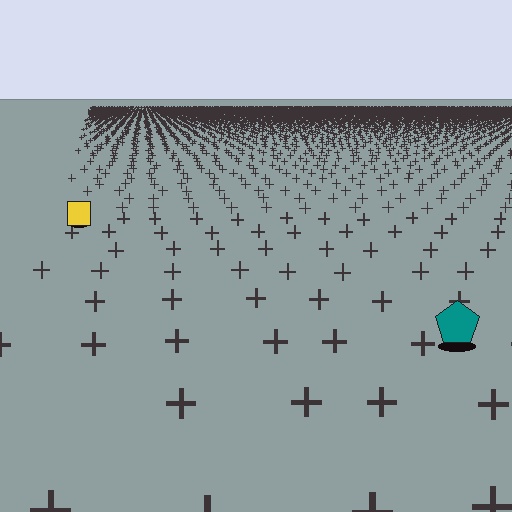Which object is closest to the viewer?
The teal pentagon is closest. The texture marks near it are larger and more spread out.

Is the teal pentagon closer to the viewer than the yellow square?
Yes. The teal pentagon is closer — you can tell from the texture gradient: the ground texture is coarser near it.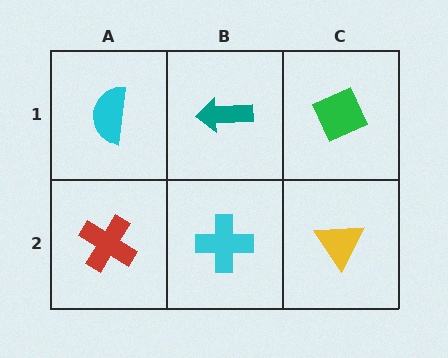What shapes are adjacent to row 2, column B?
A teal arrow (row 1, column B), a red cross (row 2, column A), a yellow triangle (row 2, column C).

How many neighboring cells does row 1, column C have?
2.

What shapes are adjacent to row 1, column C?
A yellow triangle (row 2, column C), a teal arrow (row 1, column B).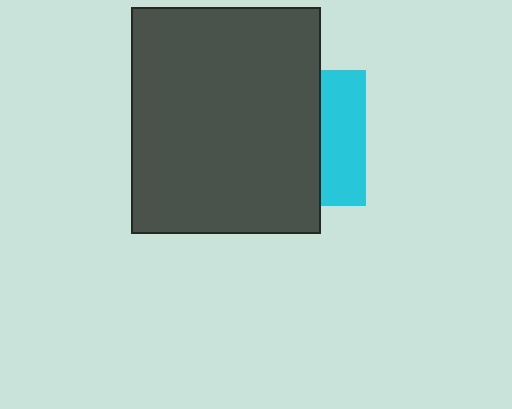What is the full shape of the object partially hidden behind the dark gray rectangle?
The partially hidden object is a cyan square.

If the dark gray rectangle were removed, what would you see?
You would see the complete cyan square.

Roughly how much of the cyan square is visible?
A small part of it is visible (roughly 32%).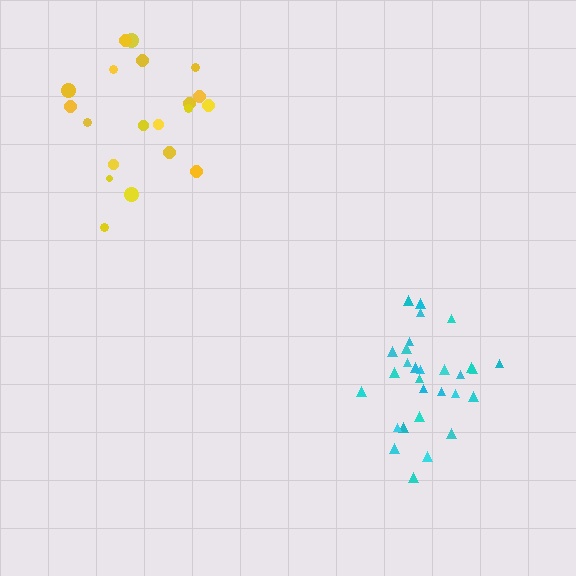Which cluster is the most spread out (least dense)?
Yellow.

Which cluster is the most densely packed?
Cyan.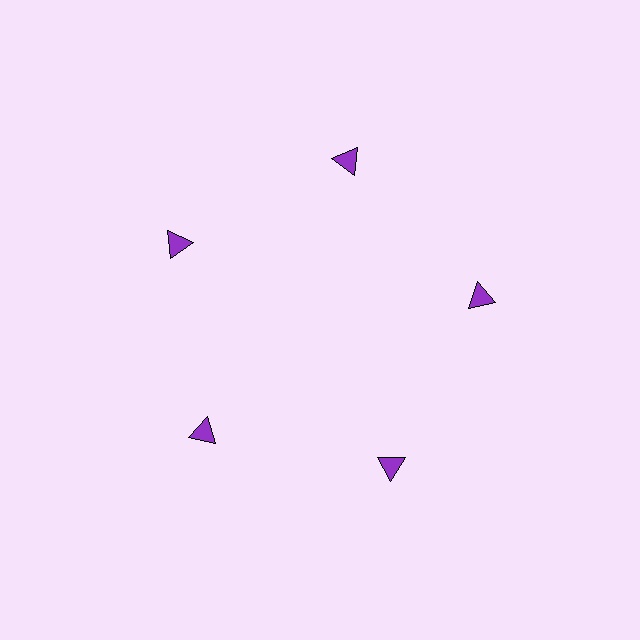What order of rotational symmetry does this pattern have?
This pattern has 5-fold rotational symmetry.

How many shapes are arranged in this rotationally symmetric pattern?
There are 5 shapes, arranged in 5 groups of 1.